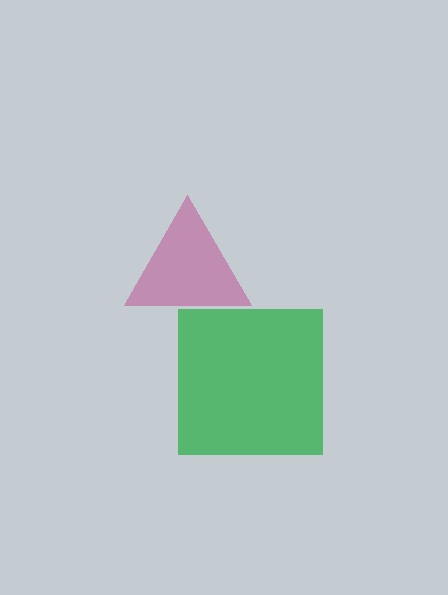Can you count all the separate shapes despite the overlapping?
Yes, there are 2 separate shapes.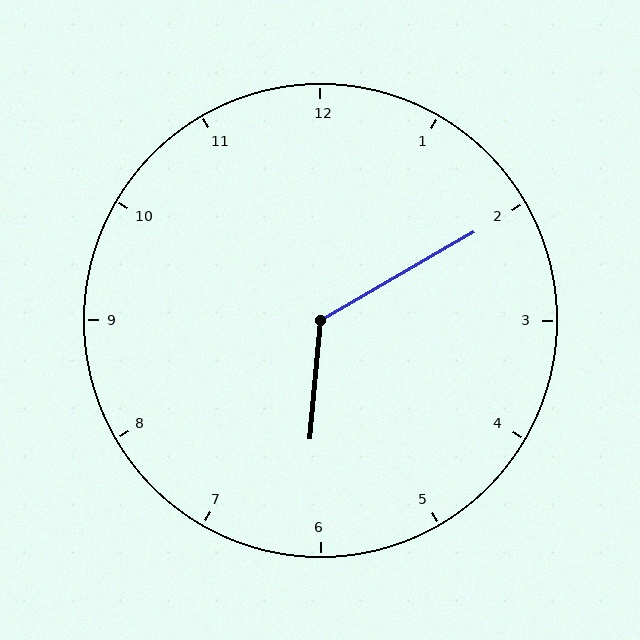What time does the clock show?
6:10.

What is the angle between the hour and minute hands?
Approximately 125 degrees.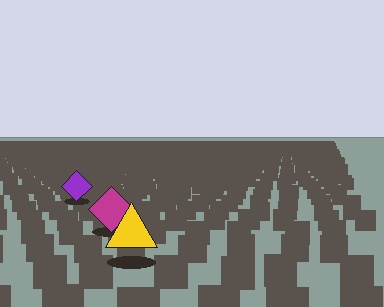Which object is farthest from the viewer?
The purple diamond is farthest from the viewer. It appears smaller and the ground texture around it is denser.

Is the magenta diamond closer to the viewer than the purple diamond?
Yes. The magenta diamond is closer — you can tell from the texture gradient: the ground texture is coarser near it.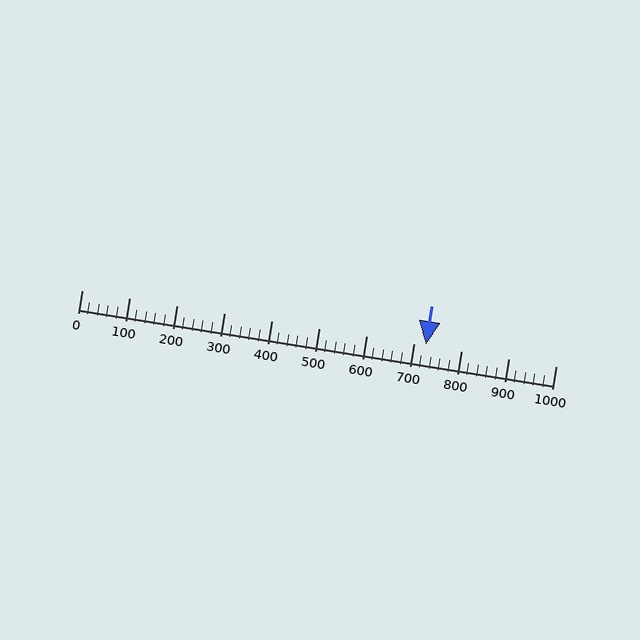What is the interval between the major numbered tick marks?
The major tick marks are spaced 100 units apart.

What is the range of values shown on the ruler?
The ruler shows values from 0 to 1000.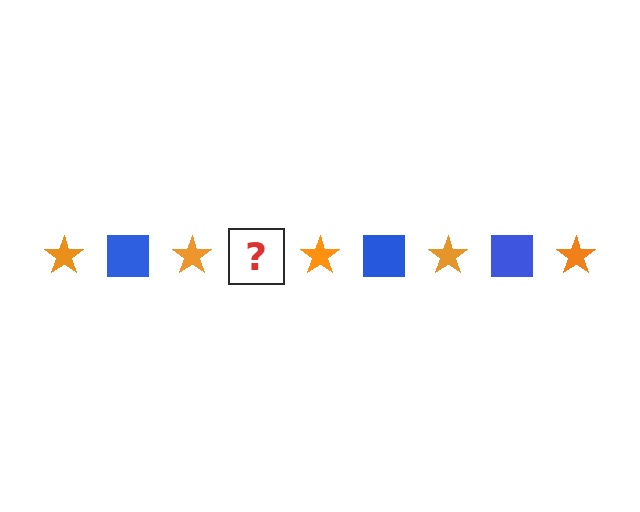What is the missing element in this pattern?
The missing element is a blue square.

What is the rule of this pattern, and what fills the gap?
The rule is that the pattern alternates between orange star and blue square. The gap should be filled with a blue square.